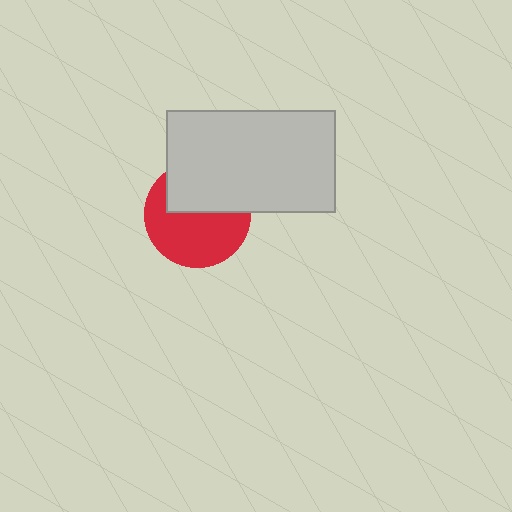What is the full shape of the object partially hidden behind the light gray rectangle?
The partially hidden object is a red circle.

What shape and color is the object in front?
The object in front is a light gray rectangle.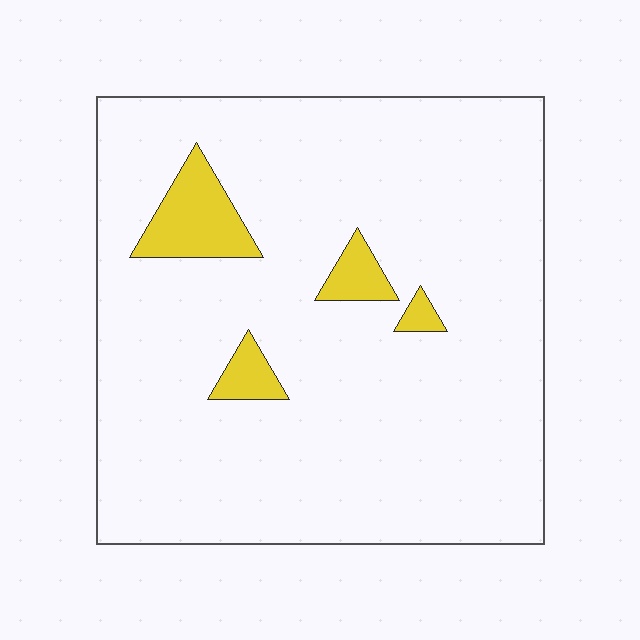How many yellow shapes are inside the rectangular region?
4.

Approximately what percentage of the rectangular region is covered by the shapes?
Approximately 10%.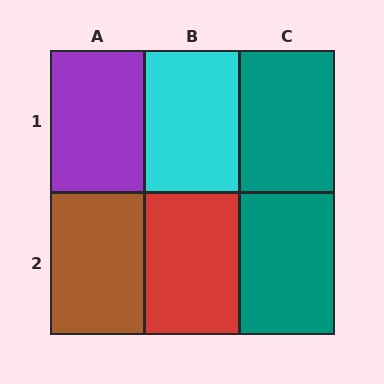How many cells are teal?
2 cells are teal.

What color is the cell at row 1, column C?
Teal.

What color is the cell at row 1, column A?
Purple.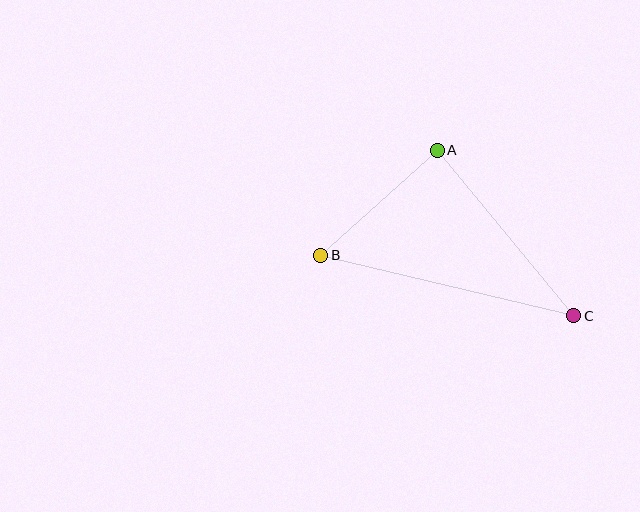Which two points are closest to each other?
Points A and B are closest to each other.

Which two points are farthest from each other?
Points B and C are farthest from each other.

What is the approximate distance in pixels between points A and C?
The distance between A and C is approximately 215 pixels.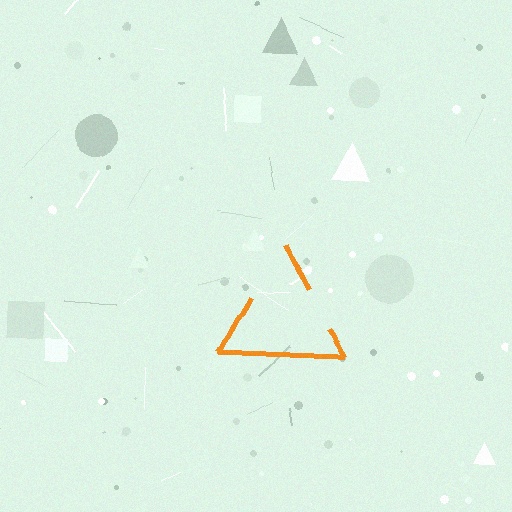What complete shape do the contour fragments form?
The contour fragments form a triangle.